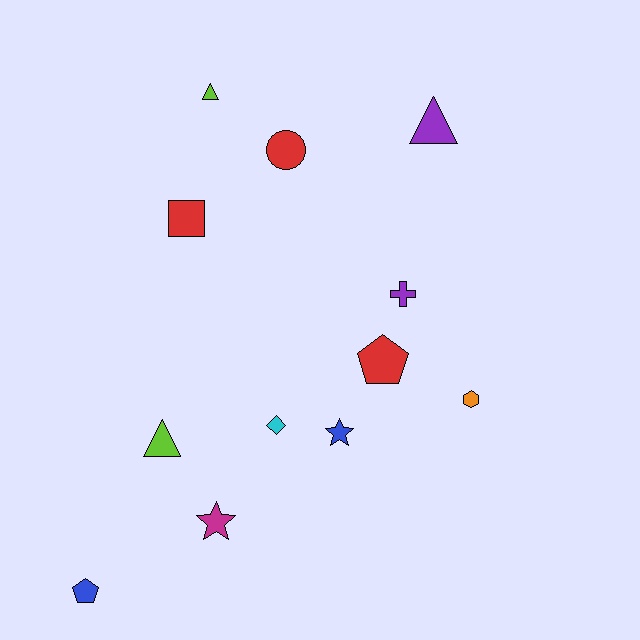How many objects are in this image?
There are 12 objects.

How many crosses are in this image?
There is 1 cross.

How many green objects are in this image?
There are no green objects.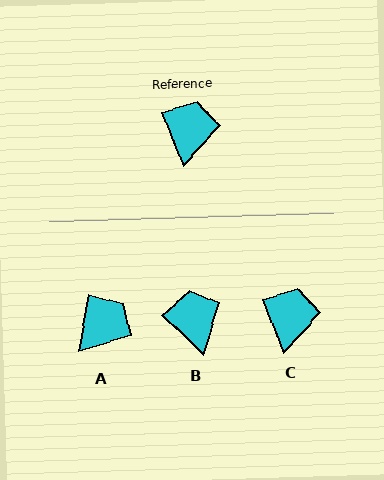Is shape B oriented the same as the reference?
No, it is off by about 25 degrees.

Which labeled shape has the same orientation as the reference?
C.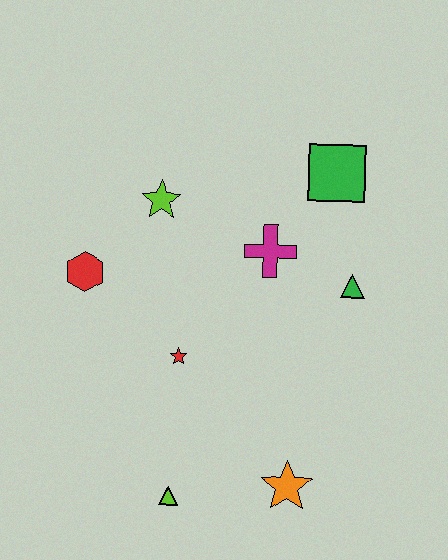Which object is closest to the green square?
The magenta cross is closest to the green square.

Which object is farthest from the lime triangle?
The green square is farthest from the lime triangle.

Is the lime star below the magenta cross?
No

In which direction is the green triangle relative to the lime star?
The green triangle is to the right of the lime star.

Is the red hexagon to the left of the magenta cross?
Yes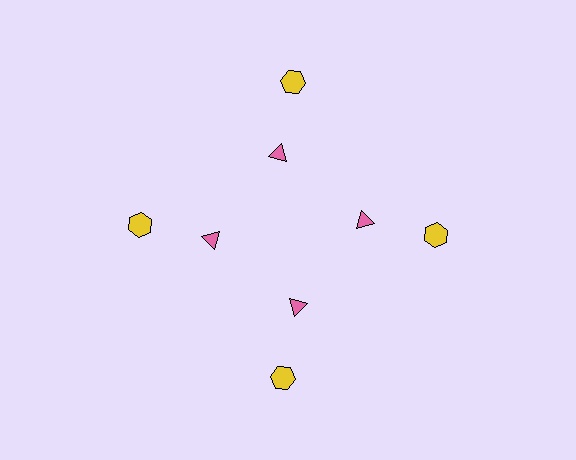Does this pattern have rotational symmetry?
Yes, this pattern has 4-fold rotational symmetry. It looks the same after rotating 90 degrees around the center.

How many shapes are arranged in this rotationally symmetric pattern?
There are 8 shapes, arranged in 4 groups of 2.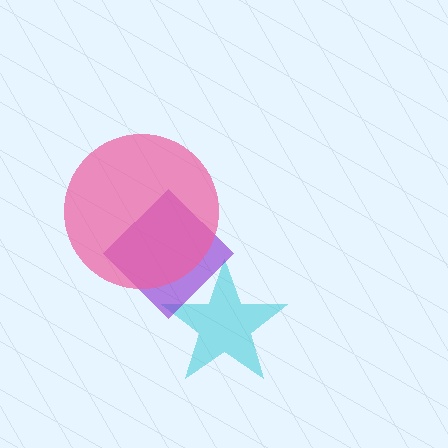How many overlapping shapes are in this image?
There are 3 overlapping shapes in the image.